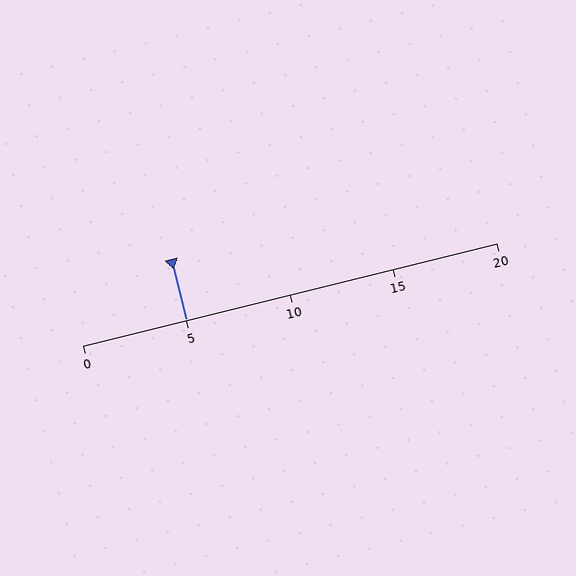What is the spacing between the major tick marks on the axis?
The major ticks are spaced 5 apart.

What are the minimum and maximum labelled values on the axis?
The axis runs from 0 to 20.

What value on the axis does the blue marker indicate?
The marker indicates approximately 5.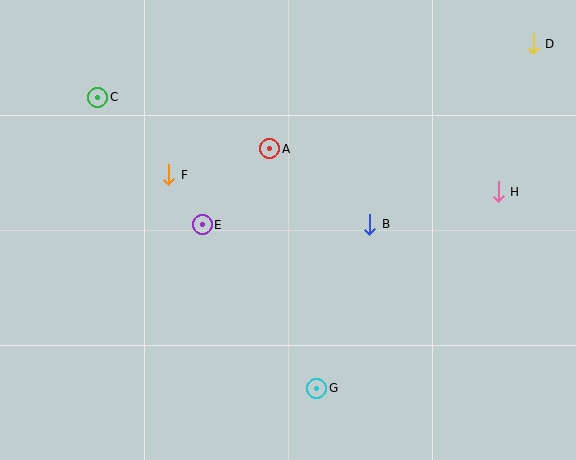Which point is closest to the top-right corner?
Point D is closest to the top-right corner.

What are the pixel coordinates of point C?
Point C is at (98, 97).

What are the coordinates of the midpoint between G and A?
The midpoint between G and A is at (293, 268).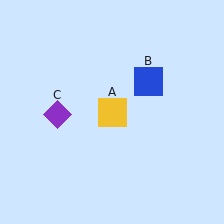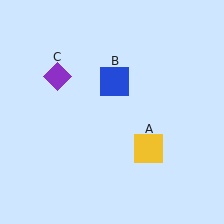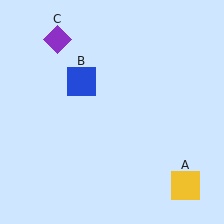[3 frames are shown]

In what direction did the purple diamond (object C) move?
The purple diamond (object C) moved up.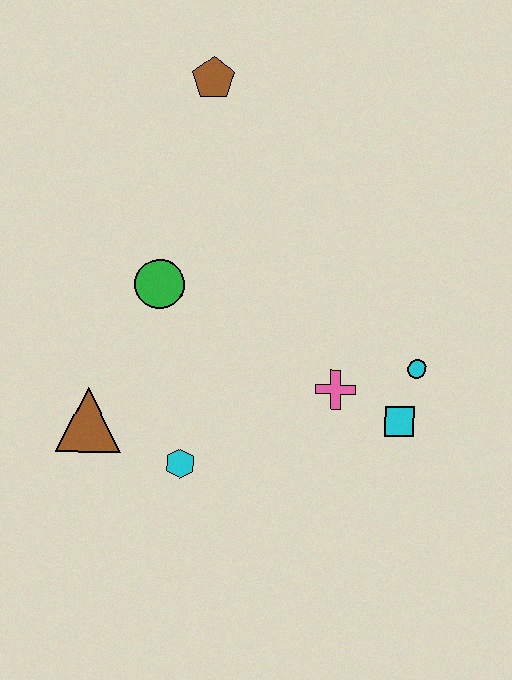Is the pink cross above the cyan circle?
No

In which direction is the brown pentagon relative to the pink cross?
The brown pentagon is above the pink cross.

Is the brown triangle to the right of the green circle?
No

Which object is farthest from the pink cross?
The brown pentagon is farthest from the pink cross.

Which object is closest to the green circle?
The brown triangle is closest to the green circle.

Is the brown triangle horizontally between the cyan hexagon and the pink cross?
No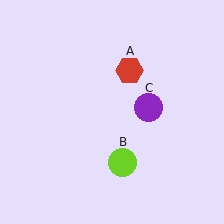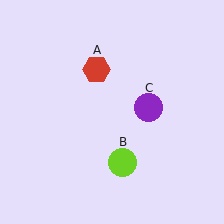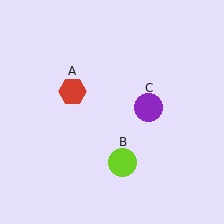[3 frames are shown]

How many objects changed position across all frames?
1 object changed position: red hexagon (object A).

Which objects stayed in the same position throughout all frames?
Lime circle (object B) and purple circle (object C) remained stationary.